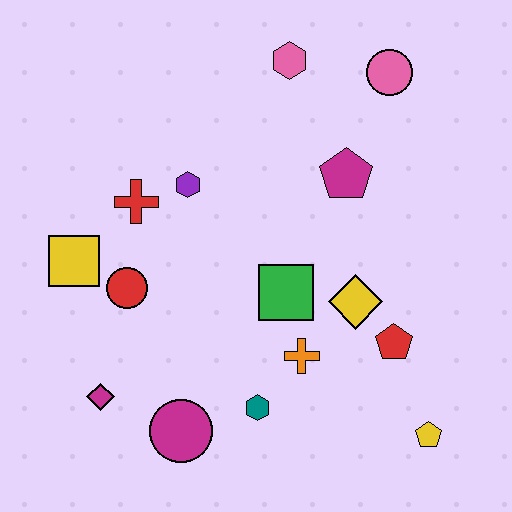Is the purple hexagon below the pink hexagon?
Yes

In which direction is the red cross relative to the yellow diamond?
The red cross is to the left of the yellow diamond.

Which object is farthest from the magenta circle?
The pink circle is farthest from the magenta circle.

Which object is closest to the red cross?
The purple hexagon is closest to the red cross.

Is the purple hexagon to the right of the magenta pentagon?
No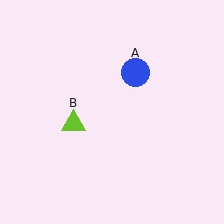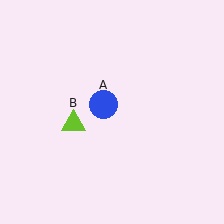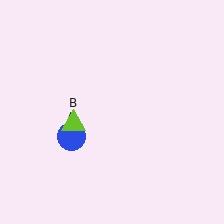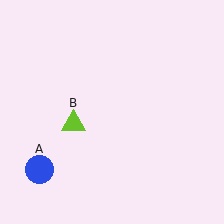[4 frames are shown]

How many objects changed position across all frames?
1 object changed position: blue circle (object A).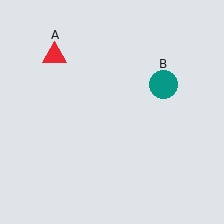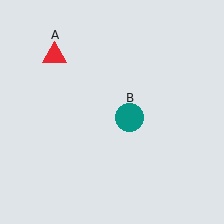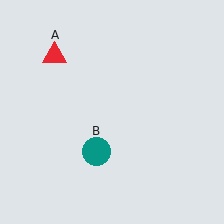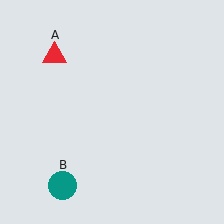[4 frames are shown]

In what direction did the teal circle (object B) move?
The teal circle (object B) moved down and to the left.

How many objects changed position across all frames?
1 object changed position: teal circle (object B).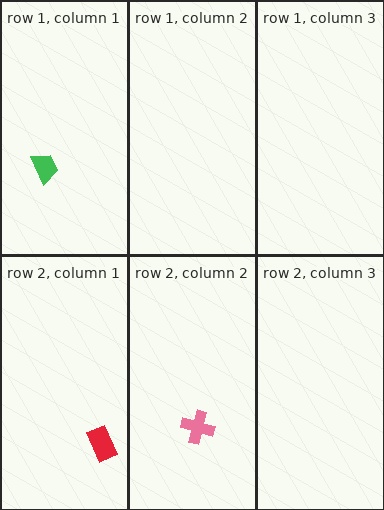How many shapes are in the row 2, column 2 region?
1.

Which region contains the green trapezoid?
The row 1, column 1 region.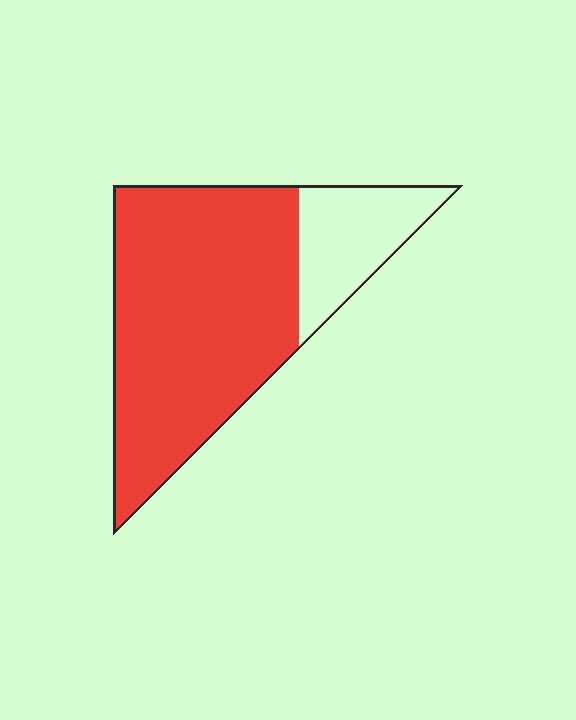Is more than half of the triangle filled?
Yes.